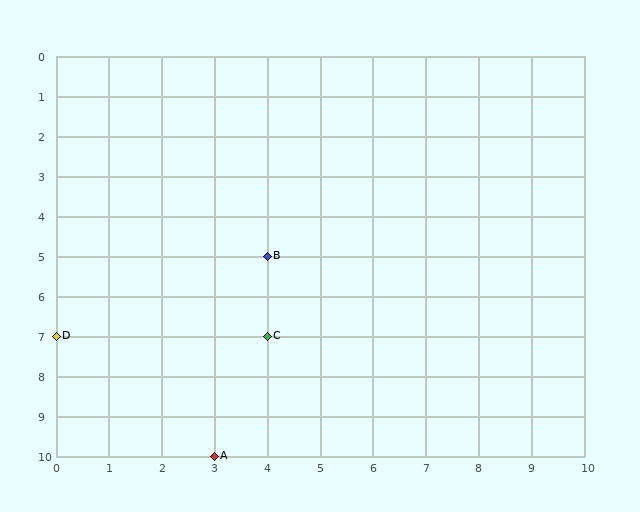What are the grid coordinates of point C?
Point C is at grid coordinates (4, 7).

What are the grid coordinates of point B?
Point B is at grid coordinates (4, 5).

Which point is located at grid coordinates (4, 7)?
Point C is at (4, 7).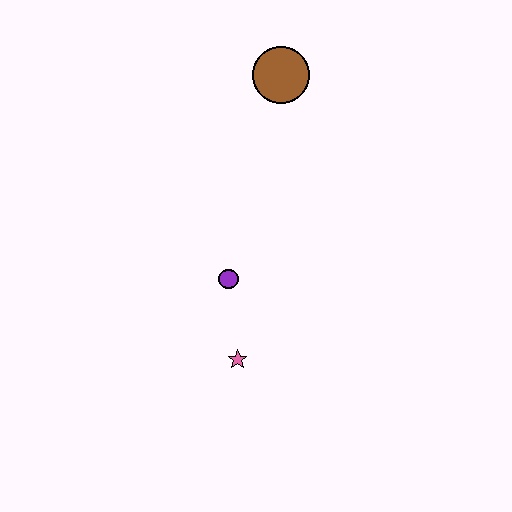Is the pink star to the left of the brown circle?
Yes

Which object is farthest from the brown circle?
The pink star is farthest from the brown circle.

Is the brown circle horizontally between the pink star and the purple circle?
No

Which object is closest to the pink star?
The purple circle is closest to the pink star.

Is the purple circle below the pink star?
No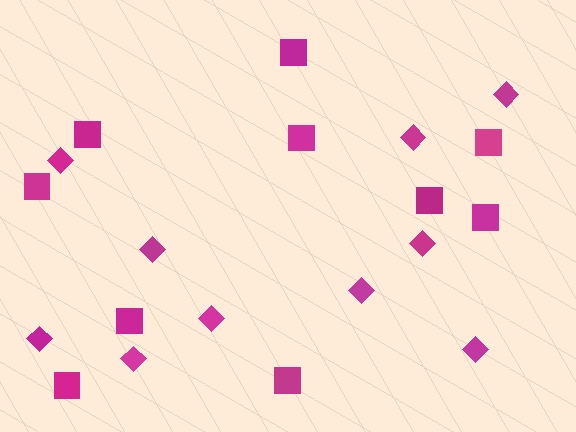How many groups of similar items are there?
There are 2 groups: one group of diamonds (10) and one group of squares (10).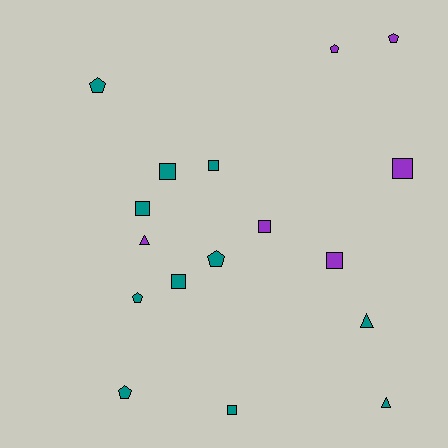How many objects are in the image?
There are 17 objects.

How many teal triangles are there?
There are 2 teal triangles.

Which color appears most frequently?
Teal, with 11 objects.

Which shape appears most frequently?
Square, with 8 objects.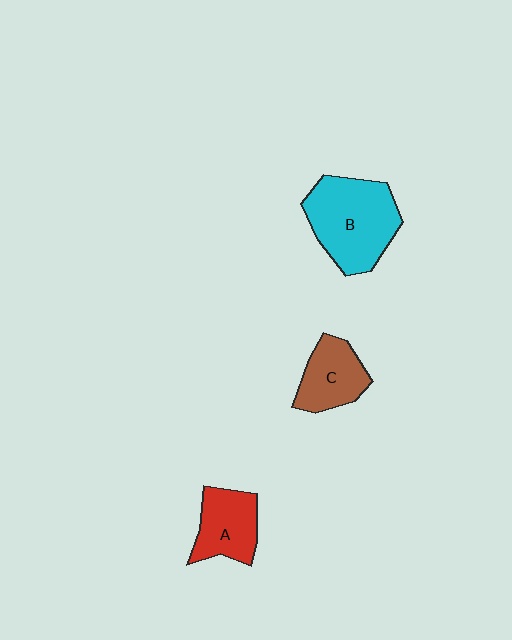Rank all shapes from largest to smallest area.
From largest to smallest: B (cyan), A (red), C (brown).